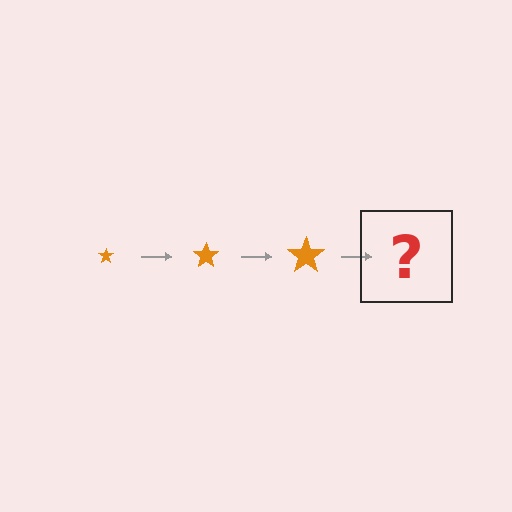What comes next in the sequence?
The next element should be an orange star, larger than the previous one.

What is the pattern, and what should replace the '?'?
The pattern is that the star gets progressively larger each step. The '?' should be an orange star, larger than the previous one.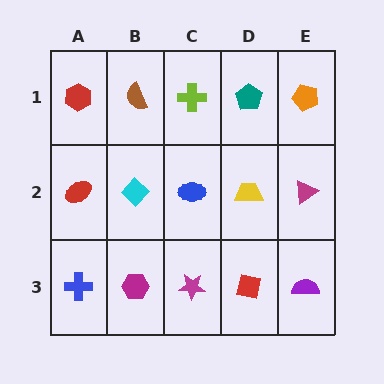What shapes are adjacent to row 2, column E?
An orange pentagon (row 1, column E), a purple semicircle (row 3, column E), a yellow trapezoid (row 2, column D).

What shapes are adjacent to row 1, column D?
A yellow trapezoid (row 2, column D), a lime cross (row 1, column C), an orange pentagon (row 1, column E).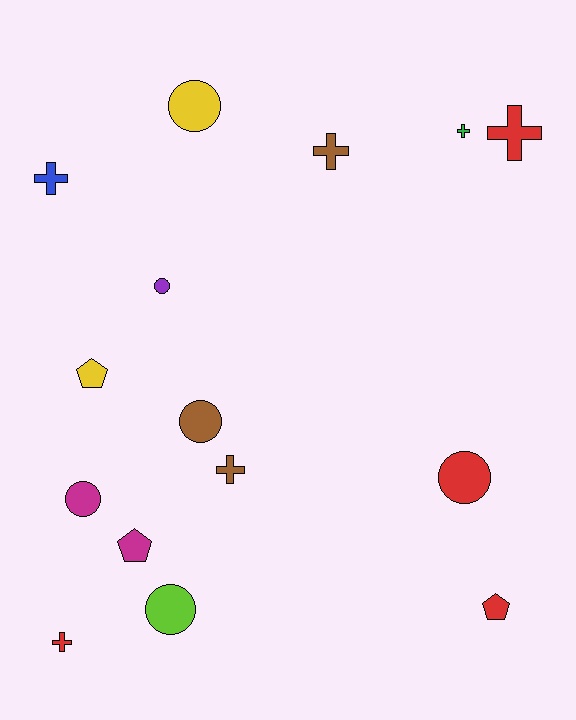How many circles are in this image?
There are 6 circles.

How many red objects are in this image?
There are 4 red objects.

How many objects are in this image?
There are 15 objects.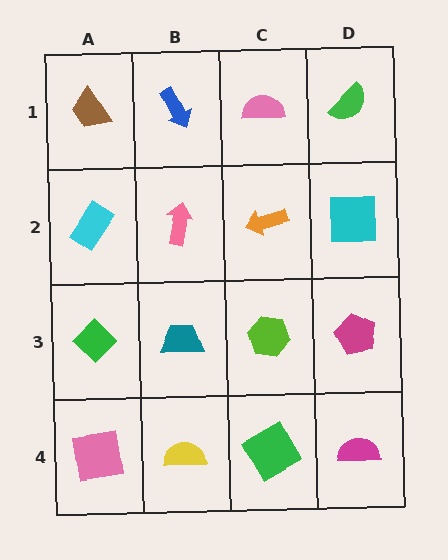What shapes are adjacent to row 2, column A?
A brown trapezoid (row 1, column A), a green diamond (row 3, column A), a pink arrow (row 2, column B).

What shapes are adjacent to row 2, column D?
A green semicircle (row 1, column D), a magenta pentagon (row 3, column D), an orange arrow (row 2, column C).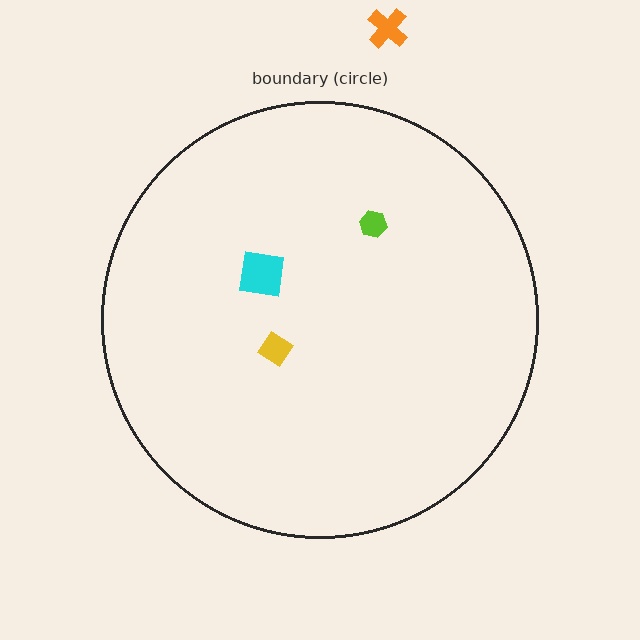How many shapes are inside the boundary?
3 inside, 1 outside.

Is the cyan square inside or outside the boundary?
Inside.